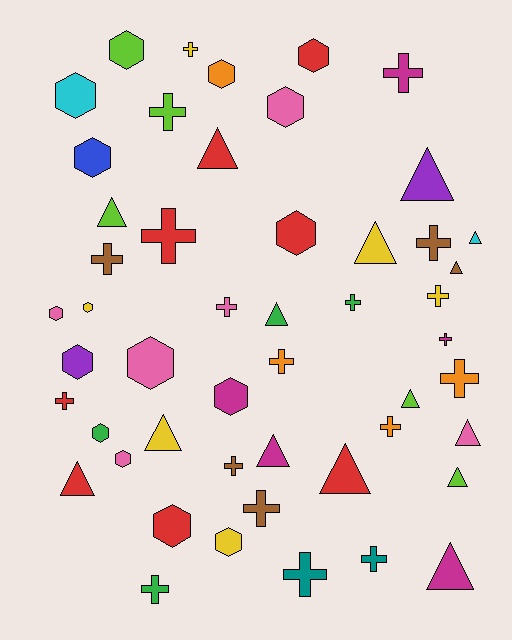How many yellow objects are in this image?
There are 6 yellow objects.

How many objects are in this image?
There are 50 objects.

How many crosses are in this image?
There are 19 crosses.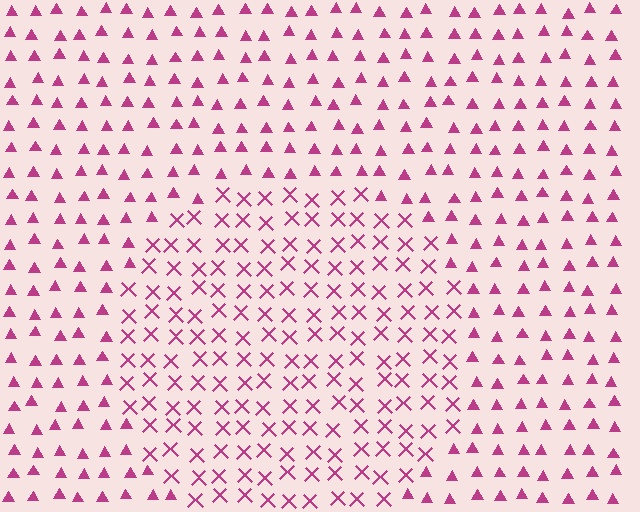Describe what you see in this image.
The image is filled with small magenta elements arranged in a uniform grid. A circle-shaped region contains X marks, while the surrounding area contains triangles. The boundary is defined purely by the change in element shape.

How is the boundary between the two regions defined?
The boundary is defined by a change in element shape: X marks inside vs. triangles outside. All elements share the same color and spacing.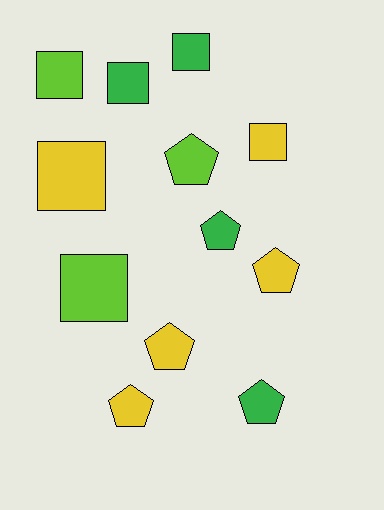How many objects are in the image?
There are 12 objects.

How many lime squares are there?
There are 2 lime squares.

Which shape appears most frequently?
Pentagon, with 6 objects.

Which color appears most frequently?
Yellow, with 5 objects.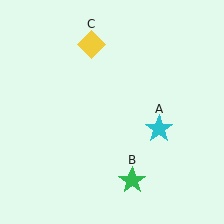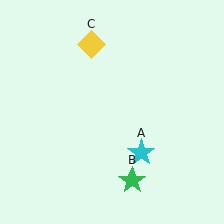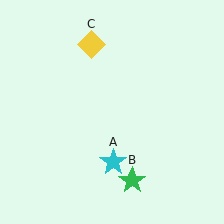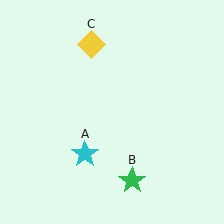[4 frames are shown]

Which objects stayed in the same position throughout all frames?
Green star (object B) and yellow diamond (object C) remained stationary.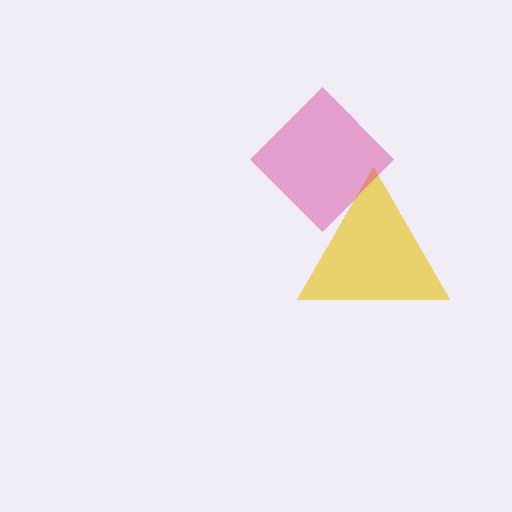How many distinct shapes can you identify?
There are 2 distinct shapes: a yellow triangle, a magenta diamond.